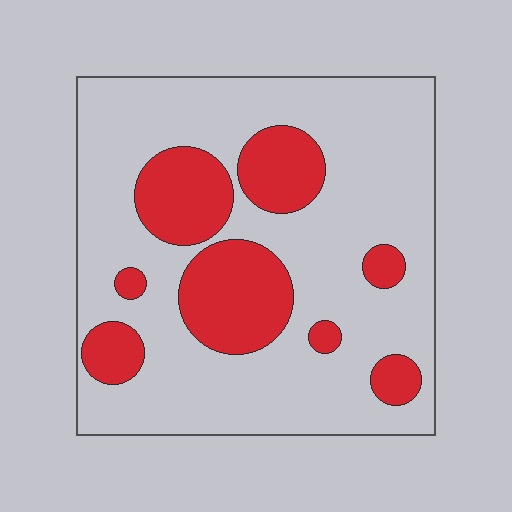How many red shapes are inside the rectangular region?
8.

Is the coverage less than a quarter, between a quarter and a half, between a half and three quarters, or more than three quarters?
Between a quarter and a half.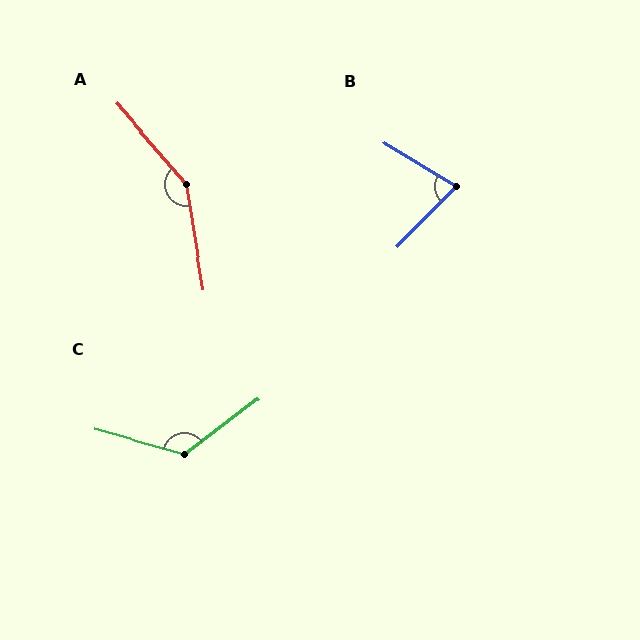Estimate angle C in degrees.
Approximately 127 degrees.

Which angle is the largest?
A, at approximately 148 degrees.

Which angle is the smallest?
B, at approximately 77 degrees.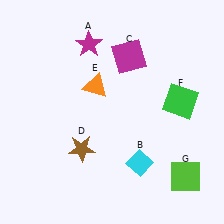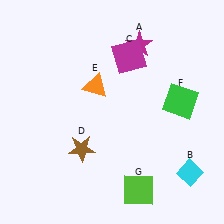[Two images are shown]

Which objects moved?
The objects that moved are: the magenta star (A), the cyan diamond (B), the lime square (G).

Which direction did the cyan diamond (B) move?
The cyan diamond (B) moved right.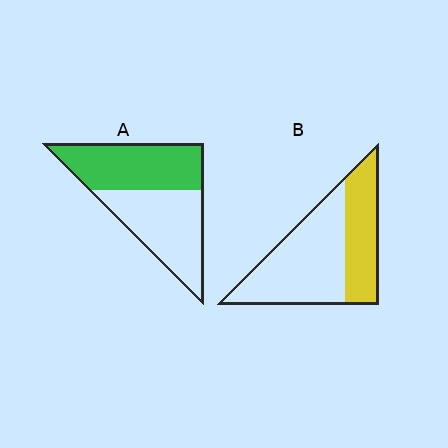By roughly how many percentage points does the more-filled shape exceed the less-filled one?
By roughly 10 percentage points (A over B).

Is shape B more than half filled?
No.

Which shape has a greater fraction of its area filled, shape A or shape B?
Shape A.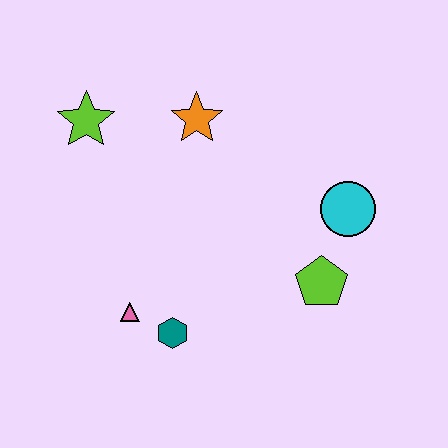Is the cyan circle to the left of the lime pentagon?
No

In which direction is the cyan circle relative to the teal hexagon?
The cyan circle is to the right of the teal hexagon.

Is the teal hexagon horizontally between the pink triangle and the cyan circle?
Yes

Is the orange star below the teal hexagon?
No